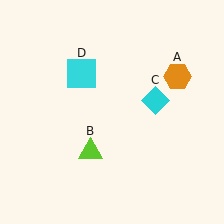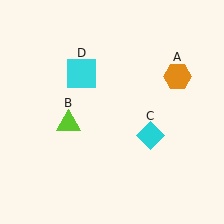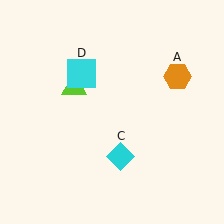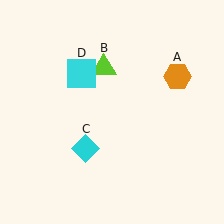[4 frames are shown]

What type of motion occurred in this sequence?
The lime triangle (object B), cyan diamond (object C) rotated clockwise around the center of the scene.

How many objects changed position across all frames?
2 objects changed position: lime triangle (object B), cyan diamond (object C).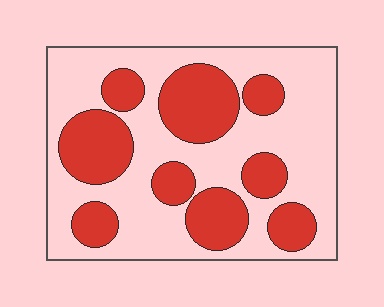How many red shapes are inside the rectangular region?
9.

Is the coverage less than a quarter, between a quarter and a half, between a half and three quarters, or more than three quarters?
Between a quarter and a half.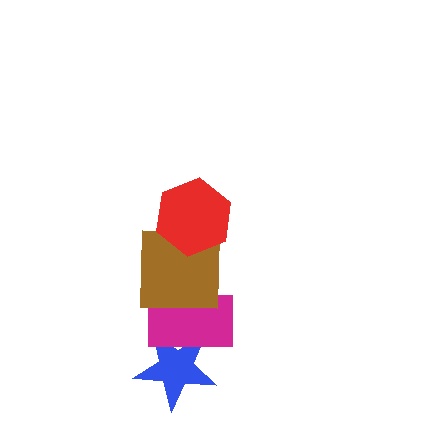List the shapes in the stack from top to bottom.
From top to bottom: the red hexagon, the brown square, the magenta rectangle, the blue star.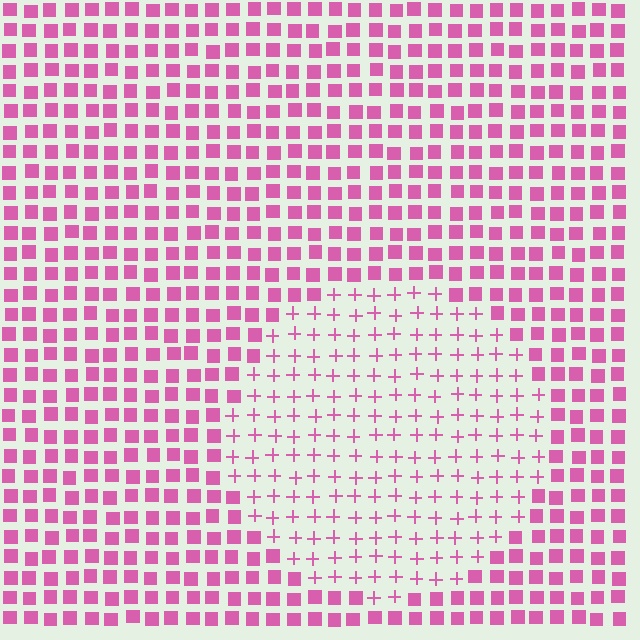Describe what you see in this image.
The image is filled with small pink elements arranged in a uniform grid. A circle-shaped region contains plus signs, while the surrounding area contains squares. The boundary is defined purely by the change in element shape.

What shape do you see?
I see a circle.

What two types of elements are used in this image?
The image uses plus signs inside the circle region and squares outside it.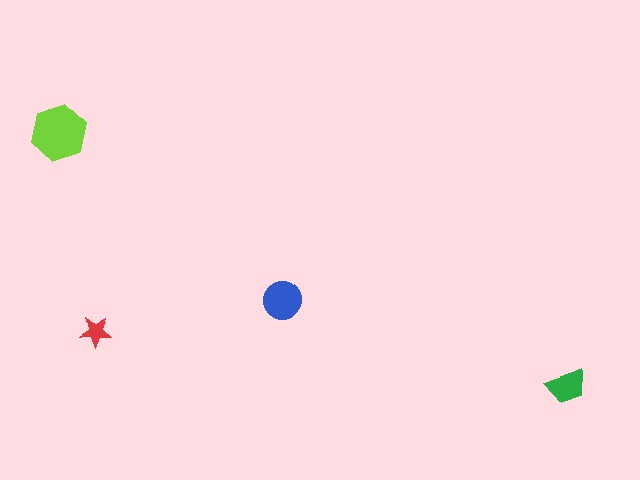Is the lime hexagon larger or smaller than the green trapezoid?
Larger.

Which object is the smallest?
The red star.